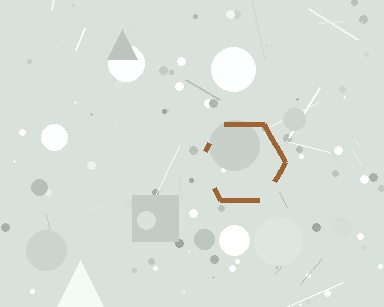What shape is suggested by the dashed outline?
The dashed outline suggests a hexagon.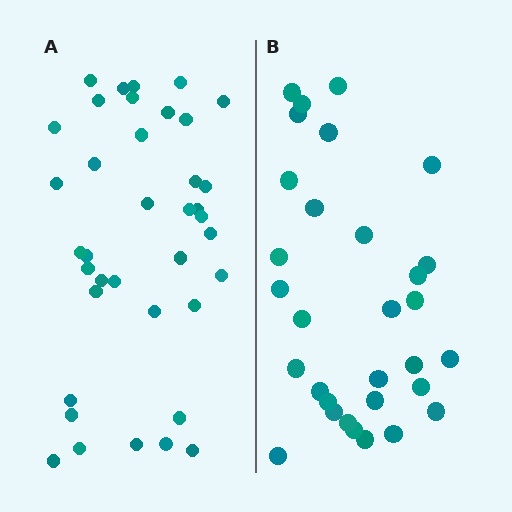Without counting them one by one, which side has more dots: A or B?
Region A (the left region) has more dots.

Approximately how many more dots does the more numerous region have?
Region A has roughly 8 or so more dots than region B.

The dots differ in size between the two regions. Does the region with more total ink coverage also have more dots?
No. Region B has more total ink coverage because its dots are larger, but region A actually contains more individual dots. Total area can be misleading — the number of items is what matters here.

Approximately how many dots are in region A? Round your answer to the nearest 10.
About 40 dots. (The exact count is 38, which rounds to 40.)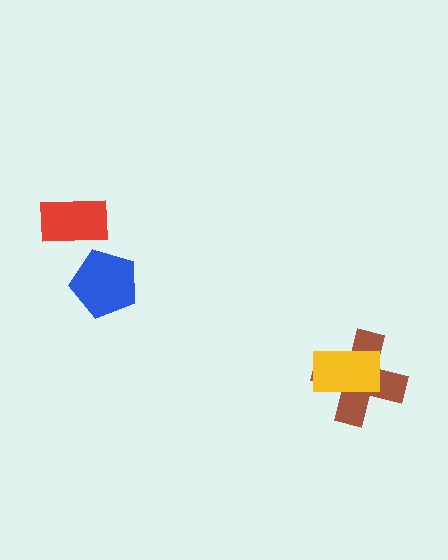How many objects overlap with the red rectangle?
0 objects overlap with the red rectangle.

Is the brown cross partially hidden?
Yes, it is partially covered by another shape.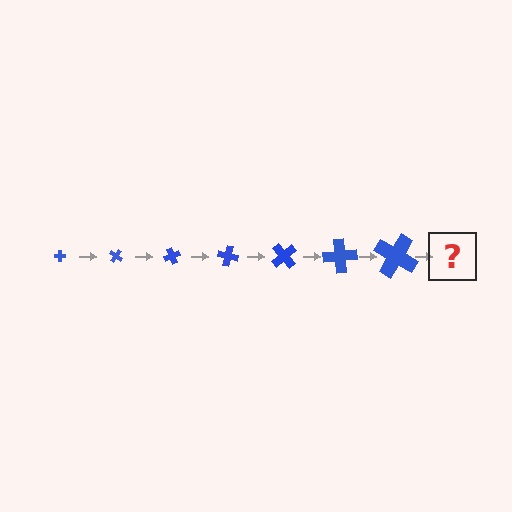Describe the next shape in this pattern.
It should be a cross, larger than the previous one and rotated 245 degrees from the start.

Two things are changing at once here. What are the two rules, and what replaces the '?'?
The two rules are that the cross grows larger each step and it rotates 35 degrees each step. The '?' should be a cross, larger than the previous one and rotated 245 degrees from the start.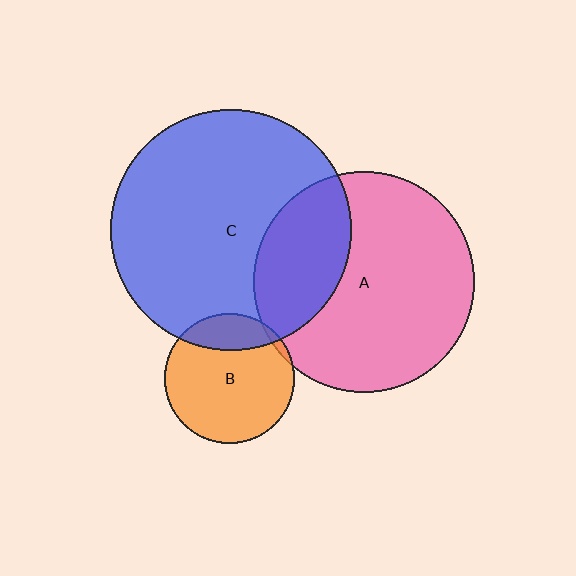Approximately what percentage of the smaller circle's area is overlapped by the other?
Approximately 30%.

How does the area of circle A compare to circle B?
Approximately 2.9 times.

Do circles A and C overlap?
Yes.